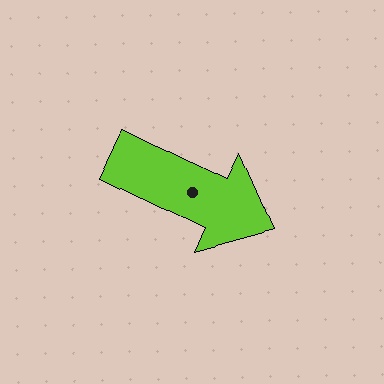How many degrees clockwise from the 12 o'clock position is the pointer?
Approximately 116 degrees.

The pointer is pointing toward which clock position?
Roughly 4 o'clock.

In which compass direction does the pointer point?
Southeast.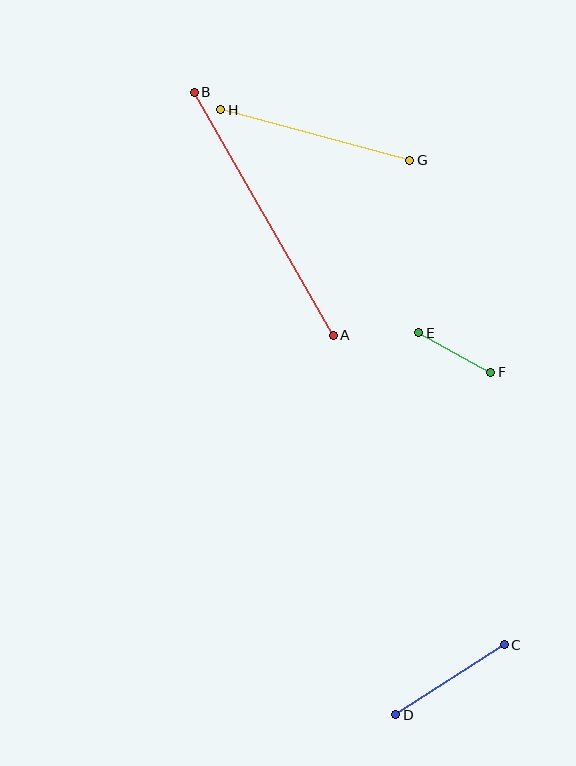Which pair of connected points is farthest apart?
Points A and B are farthest apart.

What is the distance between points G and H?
The distance is approximately 195 pixels.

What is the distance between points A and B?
The distance is approximately 280 pixels.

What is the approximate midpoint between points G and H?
The midpoint is at approximately (315, 135) pixels.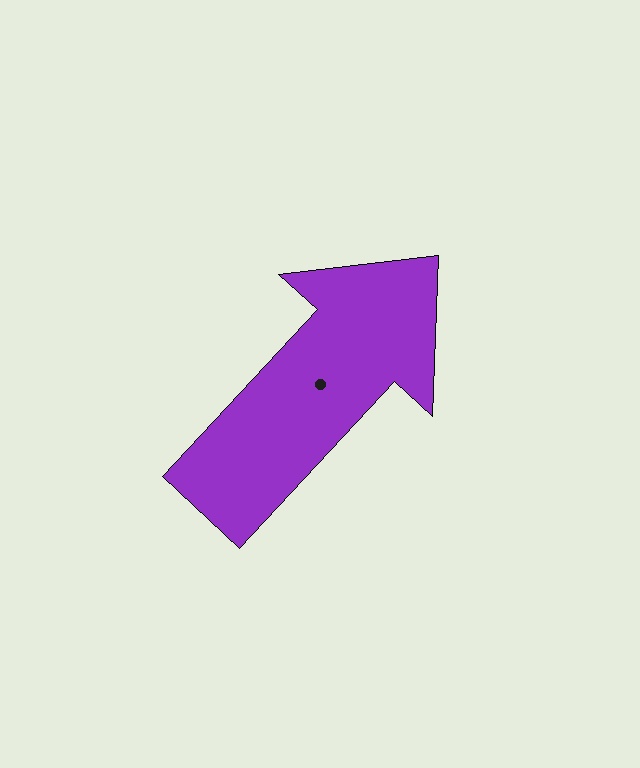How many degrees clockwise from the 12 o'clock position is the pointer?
Approximately 43 degrees.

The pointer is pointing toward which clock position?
Roughly 1 o'clock.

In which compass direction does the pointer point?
Northeast.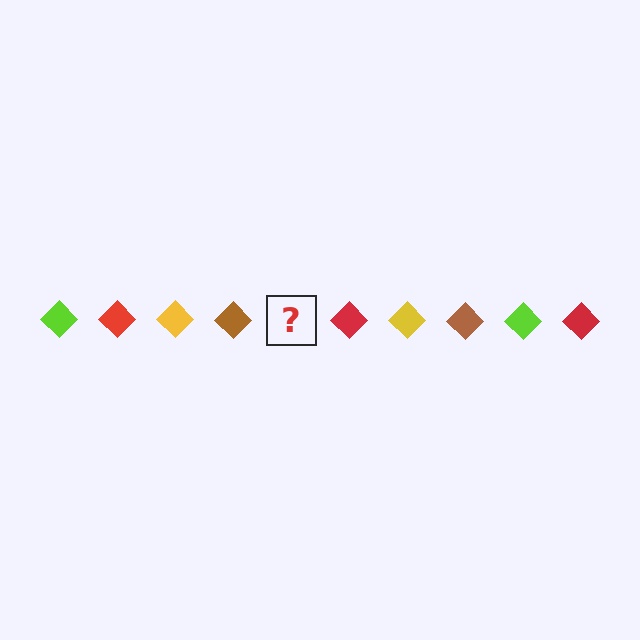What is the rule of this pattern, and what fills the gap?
The rule is that the pattern cycles through lime, red, yellow, brown diamonds. The gap should be filled with a lime diamond.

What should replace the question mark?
The question mark should be replaced with a lime diamond.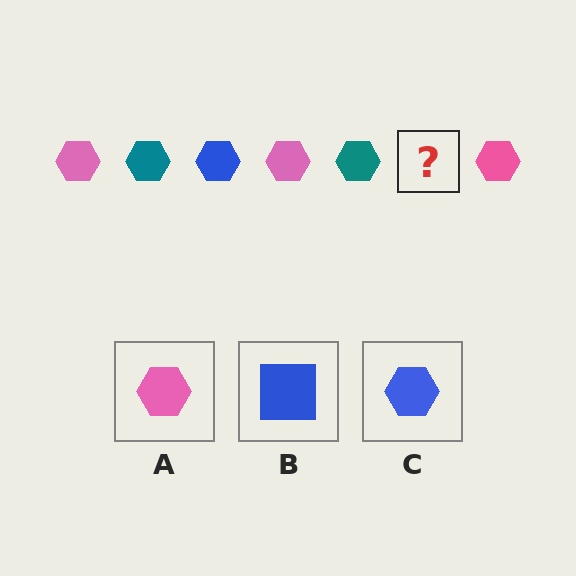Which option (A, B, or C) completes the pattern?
C.